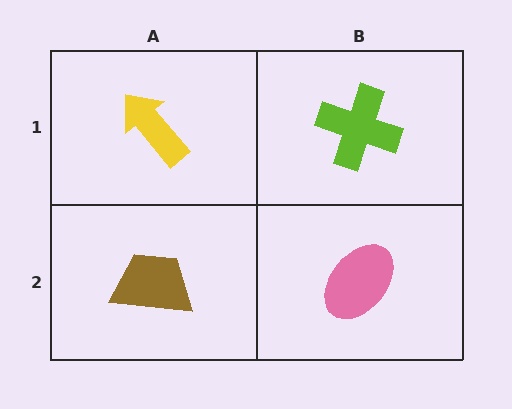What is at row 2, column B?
A pink ellipse.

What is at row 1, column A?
A yellow arrow.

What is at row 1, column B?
A lime cross.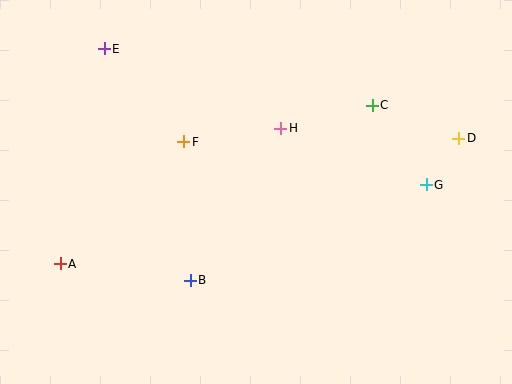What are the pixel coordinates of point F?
Point F is at (184, 142).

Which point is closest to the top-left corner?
Point E is closest to the top-left corner.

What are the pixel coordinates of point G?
Point G is at (426, 185).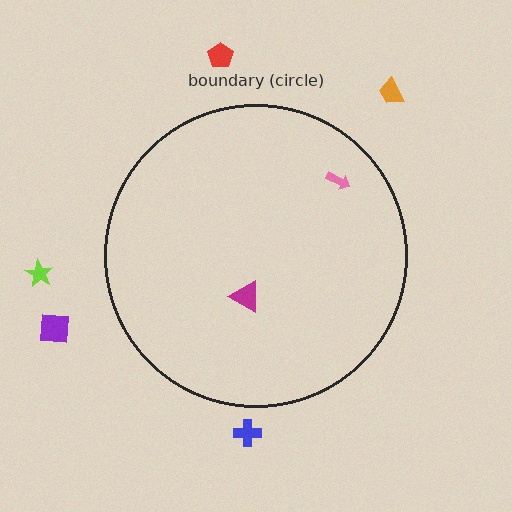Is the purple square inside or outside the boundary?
Outside.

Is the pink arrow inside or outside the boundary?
Inside.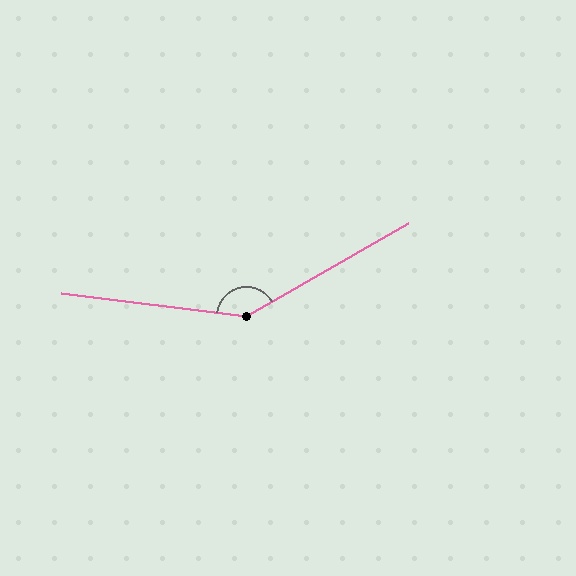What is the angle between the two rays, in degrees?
Approximately 143 degrees.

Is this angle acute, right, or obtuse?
It is obtuse.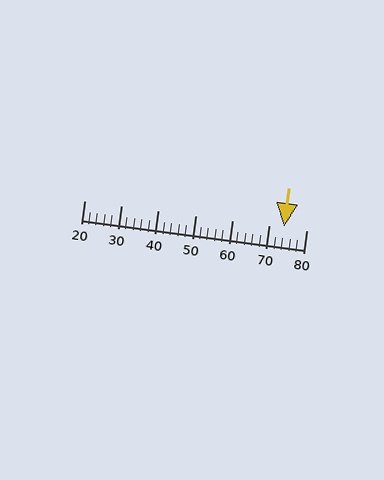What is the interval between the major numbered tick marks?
The major tick marks are spaced 10 units apart.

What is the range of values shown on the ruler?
The ruler shows values from 20 to 80.